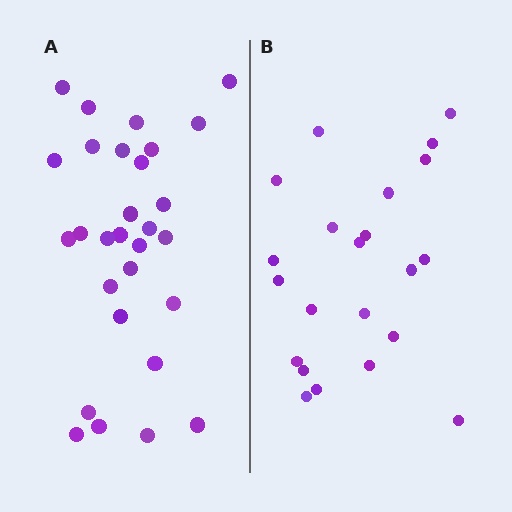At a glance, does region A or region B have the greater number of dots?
Region A (the left region) has more dots.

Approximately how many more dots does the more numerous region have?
Region A has roughly 8 or so more dots than region B.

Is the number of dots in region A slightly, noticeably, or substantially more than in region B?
Region A has noticeably more, but not dramatically so. The ratio is roughly 1.3 to 1.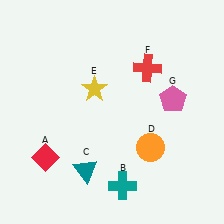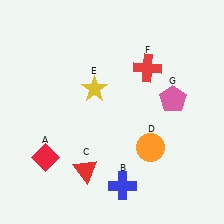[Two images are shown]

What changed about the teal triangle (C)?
In Image 1, C is teal. In Image 2, it changed to red.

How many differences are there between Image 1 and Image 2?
There are 2 differences between the two images.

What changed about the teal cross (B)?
In Image 1, B is teal. In Image 2, it changed to blue.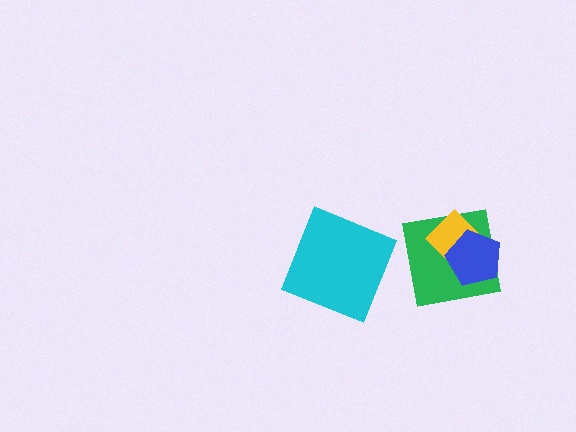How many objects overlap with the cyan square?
0 objects overlap with the cyan square.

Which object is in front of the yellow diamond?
The blue pentagon is in front of the yellow diamond.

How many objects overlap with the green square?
2 objects overlap with the green square.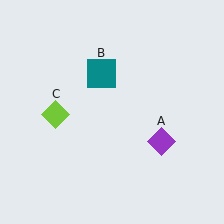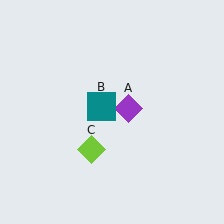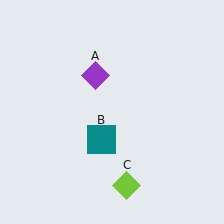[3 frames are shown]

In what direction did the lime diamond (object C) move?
The lime diamond (object C) moved down and to the right.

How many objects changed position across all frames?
3 objects changed position: purple diamond (object A), teal square (object B), lime diamond (object C).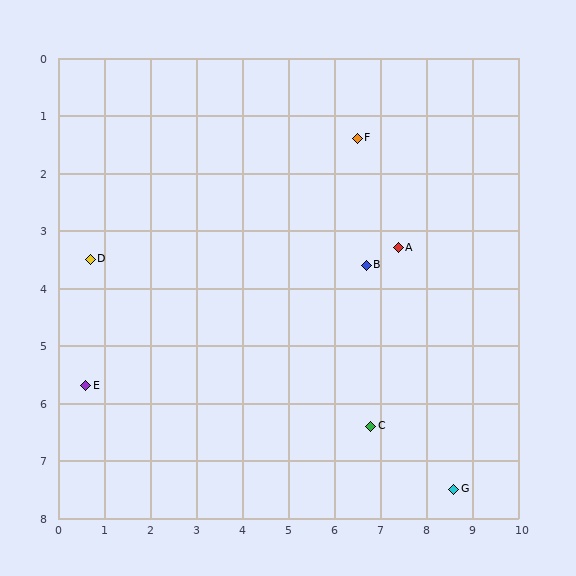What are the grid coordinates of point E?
Point E is at approximately (0.6, 5.7).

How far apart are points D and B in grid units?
Points D and B are about 6.0 grid units apart.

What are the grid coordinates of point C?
Point C is at approximately (6.8, 6.4).